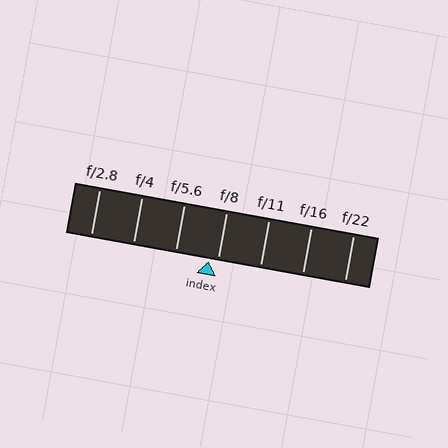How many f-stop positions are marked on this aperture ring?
There are 7 f-stop positions marked.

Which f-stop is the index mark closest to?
The index mark is closest to f/8.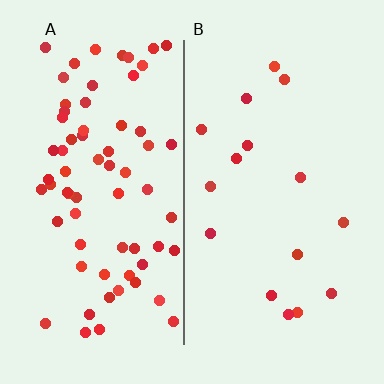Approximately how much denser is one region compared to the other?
Approximately 4.4× — region A over region B.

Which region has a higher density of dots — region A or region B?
A (the left).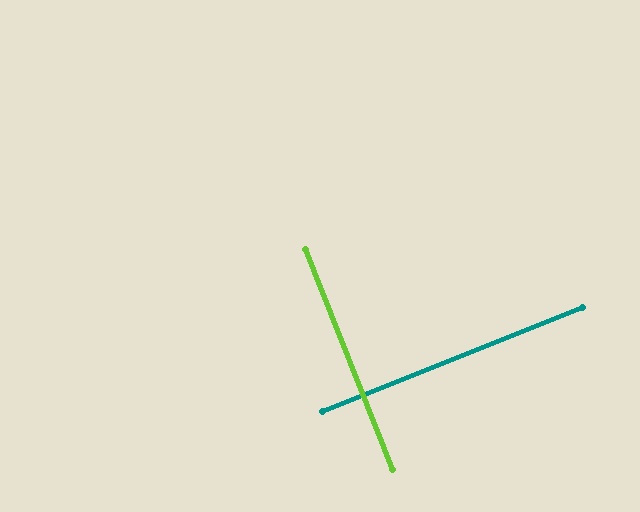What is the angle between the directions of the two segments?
Approximately 90 degrees.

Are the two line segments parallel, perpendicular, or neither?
Perpendicular — they meet at approximately 90°.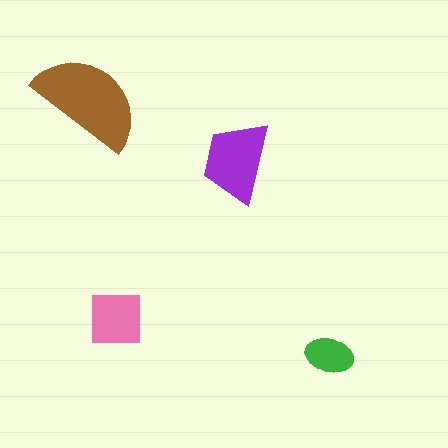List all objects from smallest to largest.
The green ellipse, the pink square, the purple trapezoid, the brown semicircle.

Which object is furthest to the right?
The green ellipse is rightmost.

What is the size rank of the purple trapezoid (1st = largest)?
2nd.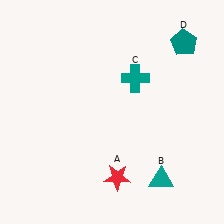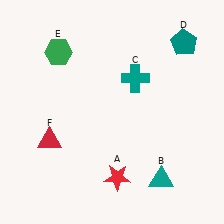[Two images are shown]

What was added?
A green hexagon (E), a red triangle (F) were added in Image 2.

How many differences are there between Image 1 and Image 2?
There are 2 differences between the two images.